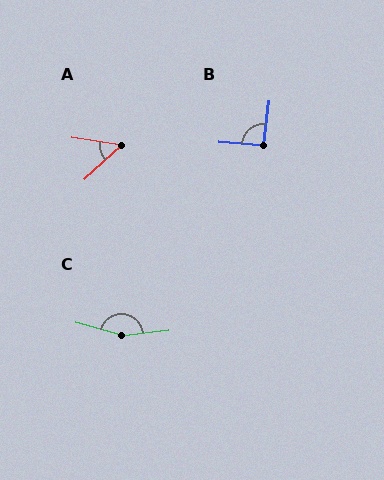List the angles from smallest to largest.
A (52°), B (92°), C (158°).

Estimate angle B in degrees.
Approximately 92 degrees.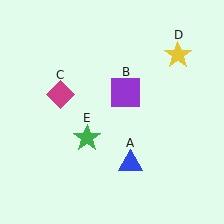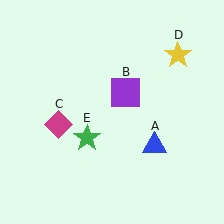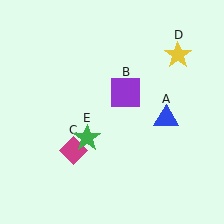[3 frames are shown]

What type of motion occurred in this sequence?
The blue triangle (object A), magenta diamond (object C) rotated counterclockwise around the center of the scene.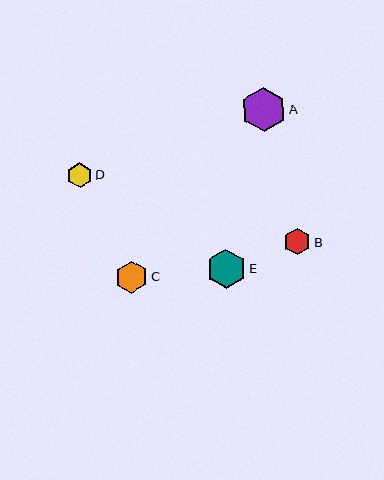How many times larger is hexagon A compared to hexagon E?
Hexagon A is approximately 1.1 times the size of hexagon E.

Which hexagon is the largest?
Hexagon A is the largest with a size of approximately 44 pixels.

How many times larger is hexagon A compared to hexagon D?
Hexagon A is approximately 1.8 times the size of hexagon D.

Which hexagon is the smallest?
Hexagon D is the smallest with a size of approximately 25 pixels.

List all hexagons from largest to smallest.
From largest to smallest: A, E, C, B, D.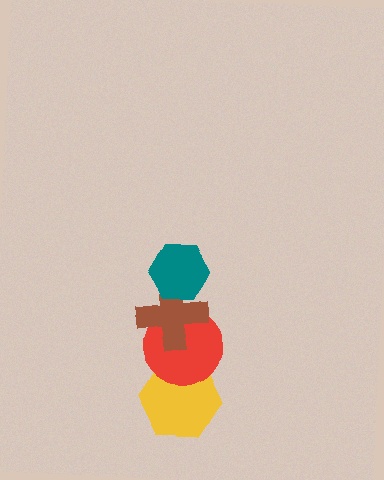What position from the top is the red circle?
The red circle is 3rd from the top.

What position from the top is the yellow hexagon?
The yellow hexagon is 4th from the top.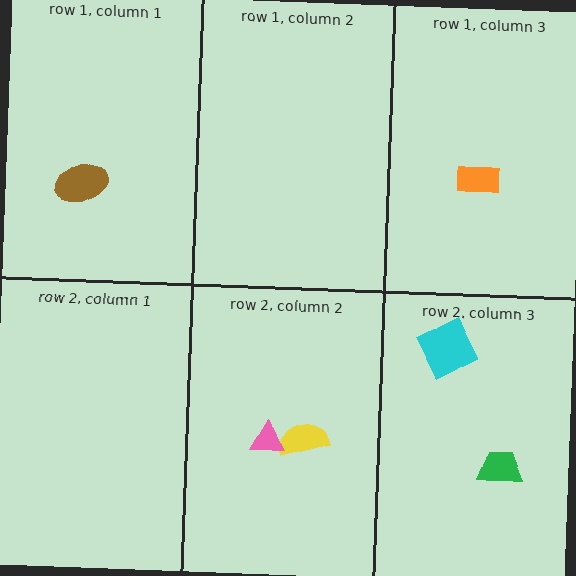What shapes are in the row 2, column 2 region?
The yellow semicircle, the pink triangle.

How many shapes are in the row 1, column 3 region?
1.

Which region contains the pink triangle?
The row 2, column 2 region.